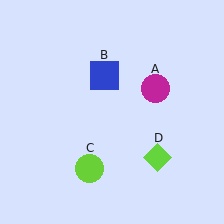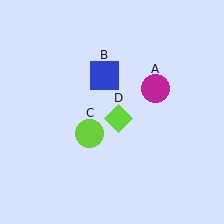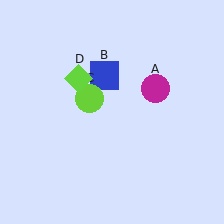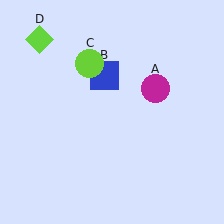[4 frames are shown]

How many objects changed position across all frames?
2 objects changed position: lime circle (object C), lime diamond (object D).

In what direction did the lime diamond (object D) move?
The lime diamond (object D) moved up and to the left.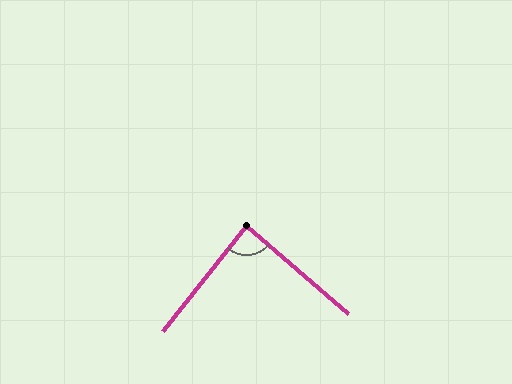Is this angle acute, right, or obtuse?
It is approximately a right angle.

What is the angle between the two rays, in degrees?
Approximately 87 degrees.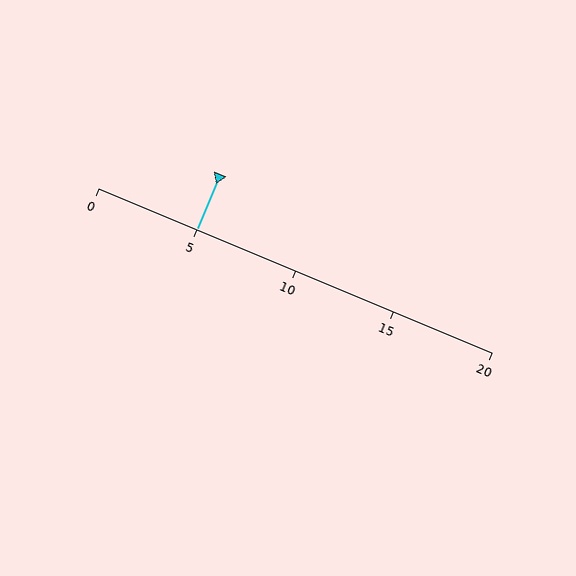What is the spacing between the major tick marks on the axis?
The major ticks are spaced 5 apart.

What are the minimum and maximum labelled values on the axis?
The axis runs from 0 to 20.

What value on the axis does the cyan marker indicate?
The marker indicates approximately 5.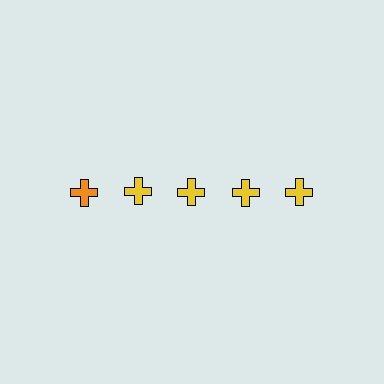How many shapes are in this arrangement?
There are 5 shapes arranged in a grid pattern.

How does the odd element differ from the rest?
It has a different color: orange instead of yellow.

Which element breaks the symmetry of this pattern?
The orange cross in the top row, leftmost column breaks the symmetry. All other shapes are yellow crosses.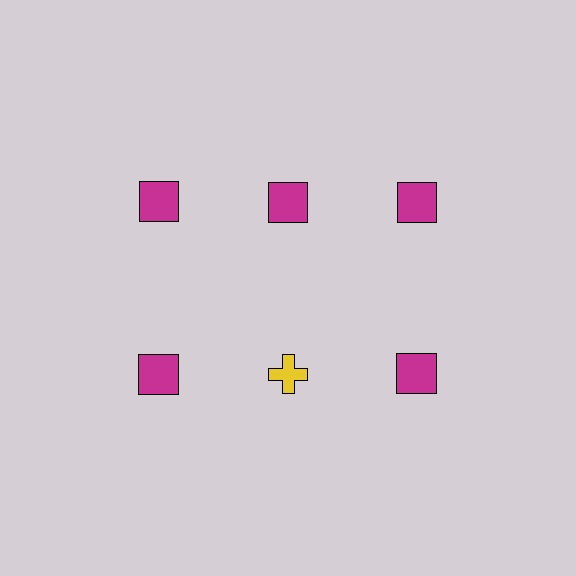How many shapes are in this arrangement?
There are 6 shapes arranged in a grid pattern.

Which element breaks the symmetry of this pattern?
The yellow cross in the second row, second from left column breaks the symmetry. All other shapes are magenta squares.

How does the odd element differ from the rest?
It differs in both color (yellow instead of magenta) and shape (cross instead of square).